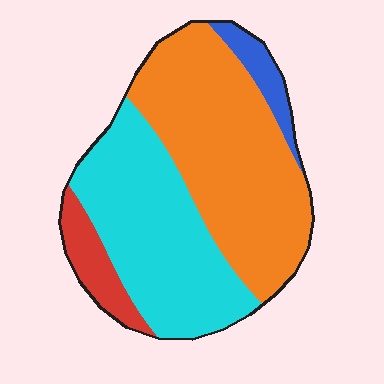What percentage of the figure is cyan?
Cyan covers roughly 40% of the figure.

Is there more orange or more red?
Orange.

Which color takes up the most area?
Orange, at roughly 45%.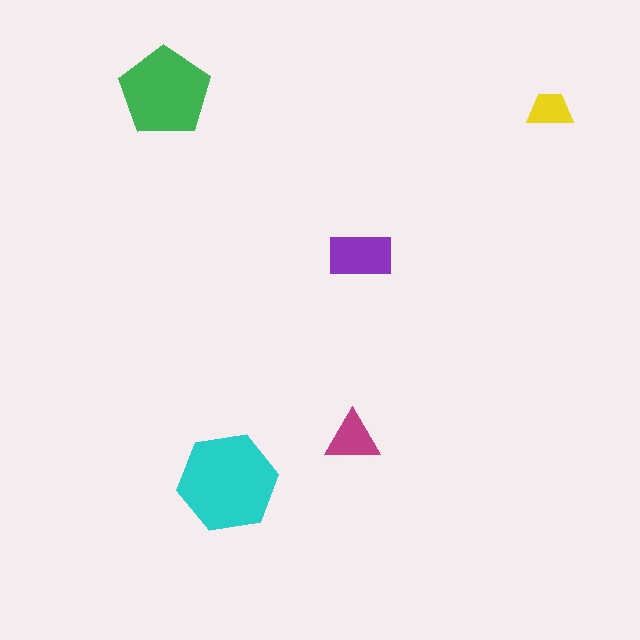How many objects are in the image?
There are 5 objects in the image.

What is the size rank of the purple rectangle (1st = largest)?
3rd.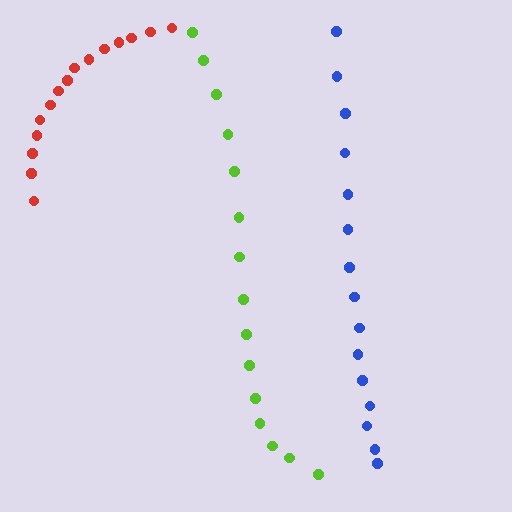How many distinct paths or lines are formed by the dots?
There are 3 distinct paths.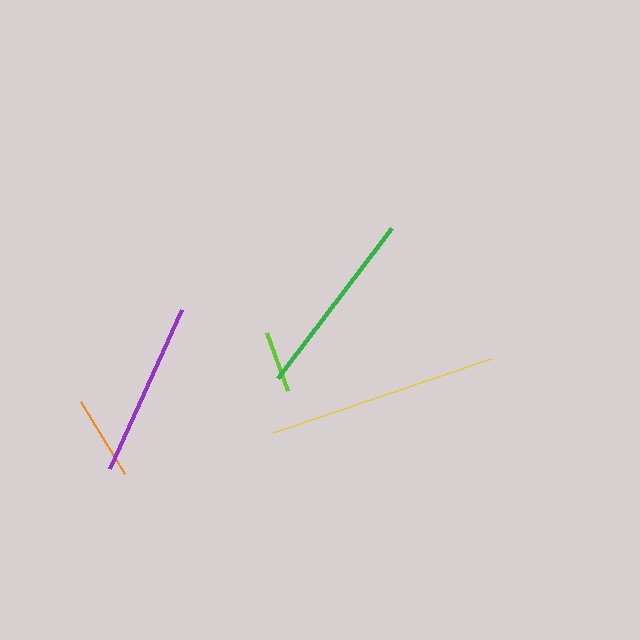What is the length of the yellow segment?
The yellow segment is approximately 230 pixels long.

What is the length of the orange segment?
The orange segment is approximately 85 pixels long.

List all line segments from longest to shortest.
From longest to shortest: yellow, green, purple, orange, lime.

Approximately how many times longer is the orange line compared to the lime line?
The orange line is approximately 1.4 times the length of the lime line.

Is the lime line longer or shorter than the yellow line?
The yellow line is longer than the lime line.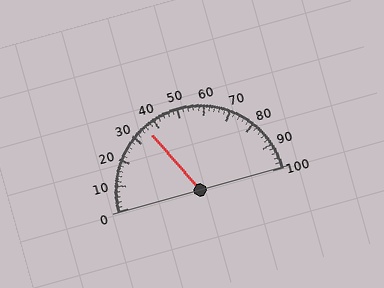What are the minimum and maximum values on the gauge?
The gauge ranges from 0 to 100.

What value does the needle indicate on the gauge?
The needle indicates approximately 36.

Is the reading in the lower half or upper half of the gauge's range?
The reading is in the lower half of the range (0 to 100).